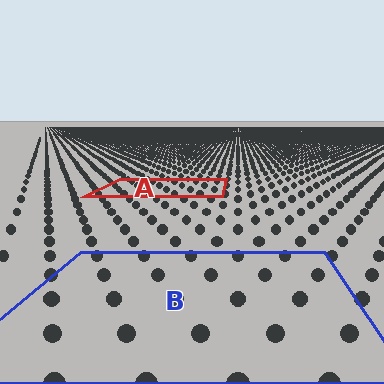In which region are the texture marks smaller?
The texture marks are smaller in region A, because it is farther away.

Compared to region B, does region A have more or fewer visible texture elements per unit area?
Region A has more texture elements per unit area — they are packed more densely because it is farther away.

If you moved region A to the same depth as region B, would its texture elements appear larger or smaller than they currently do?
They would appear larger. At a closer depth, the same texture elements are projected at a bigger on-screen size.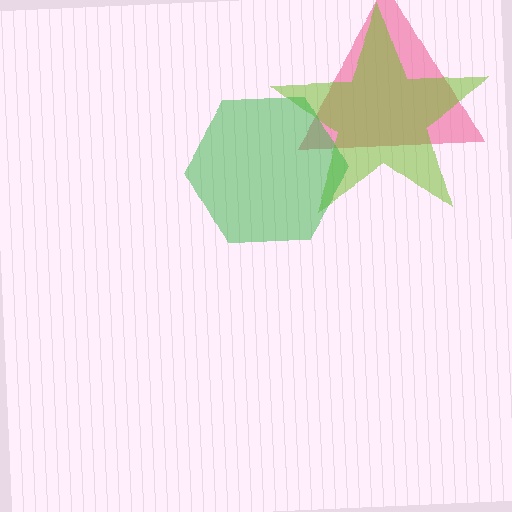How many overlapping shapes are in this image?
There are 3 overlapping shapes in the image.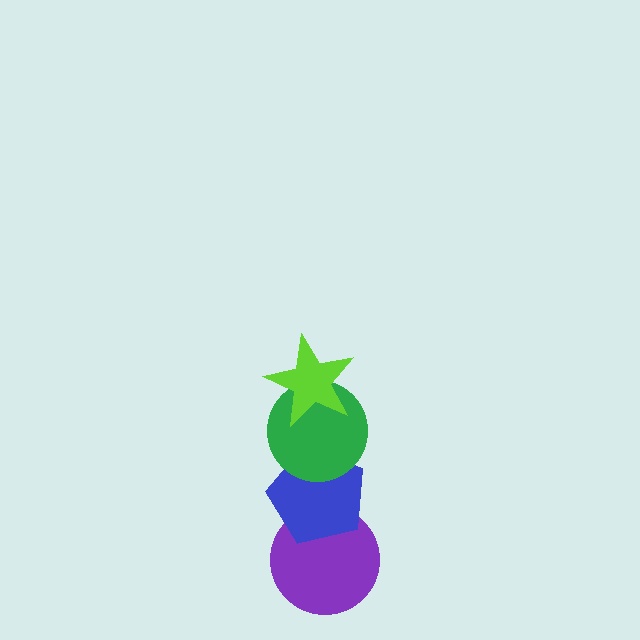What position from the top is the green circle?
The green circle is 2nd from the top.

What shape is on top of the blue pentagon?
The green circle is on top of the blue pentagon.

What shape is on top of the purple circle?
The blue pentagon is on top of the purple circle.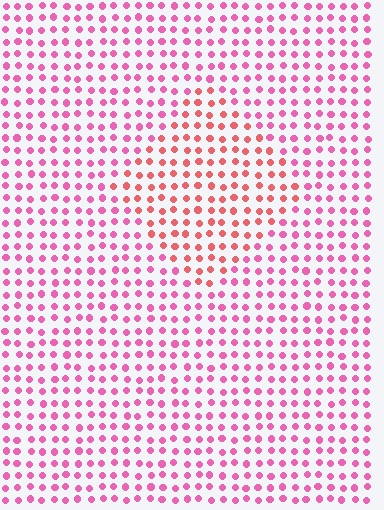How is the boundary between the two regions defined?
The boundary is defined purely by a slight shift in hue (about 32 degrees). Spacing, size, and orientation are identical on both sides.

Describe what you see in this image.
The image is filled with small pink elements in a uniform arrangement. A diamond-shaped region is visible where the elements are tinted to a slightly different hue, forming a subtle color boundary.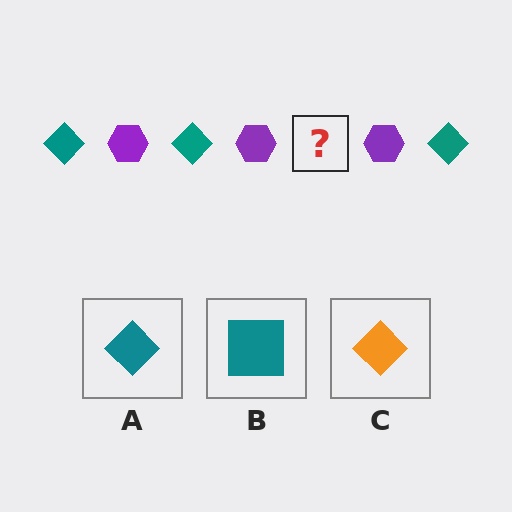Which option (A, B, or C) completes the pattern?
A.